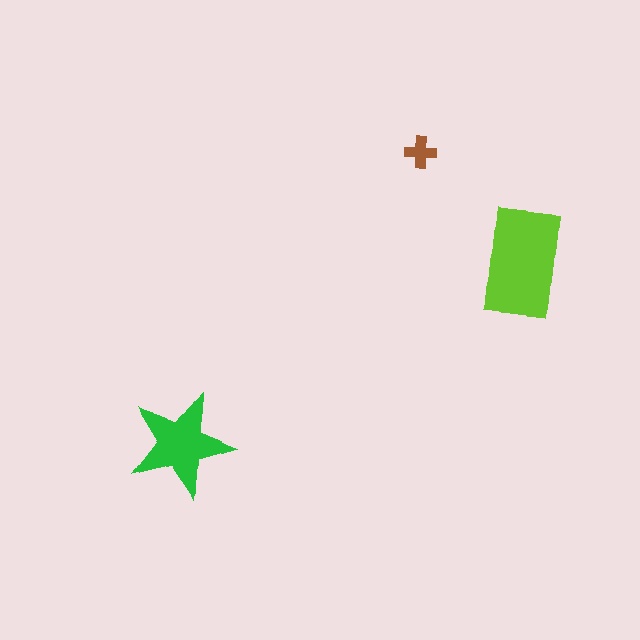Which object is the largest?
The lime rectangle.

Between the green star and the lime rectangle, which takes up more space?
The lime rectangle.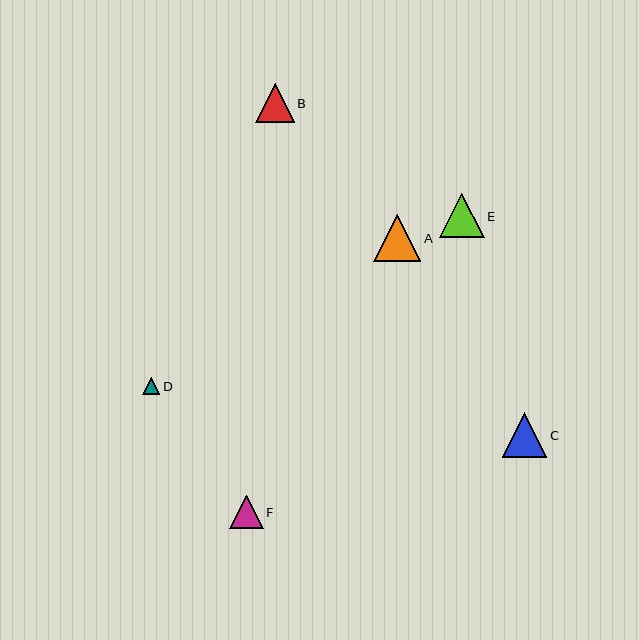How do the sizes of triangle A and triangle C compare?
Triangle A and triangle C are approximately the same size.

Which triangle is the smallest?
Triangle D is the smallest with a size of approximately 17 pixels.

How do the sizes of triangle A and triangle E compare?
Triangle A and triangle E are approximately the same size.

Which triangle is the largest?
Triangle A is the largest with a size of approximately 47 pixels.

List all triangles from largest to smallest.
From largest to smallest: A, E, C, B, F, D.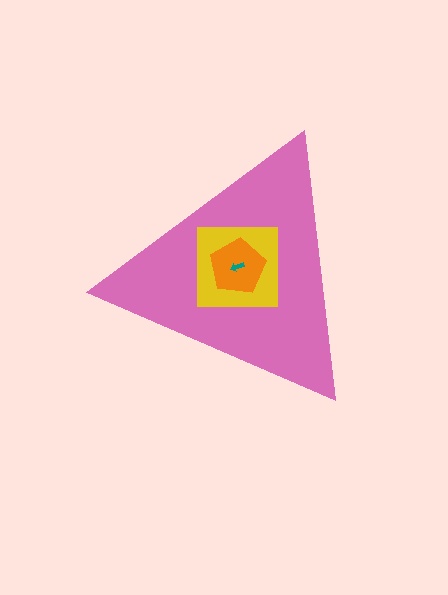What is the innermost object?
The teal arrow.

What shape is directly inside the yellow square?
The orange pentagon.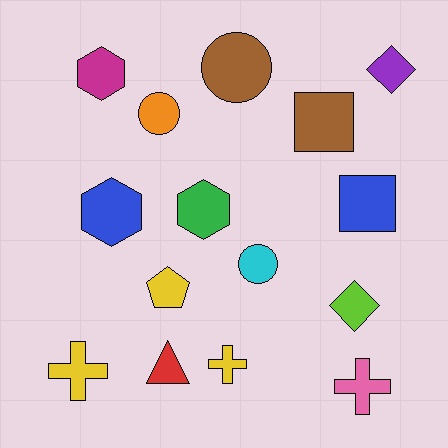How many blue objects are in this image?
There are 2 blue objects.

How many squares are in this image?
There are 2 squares.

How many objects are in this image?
There are 15 objects.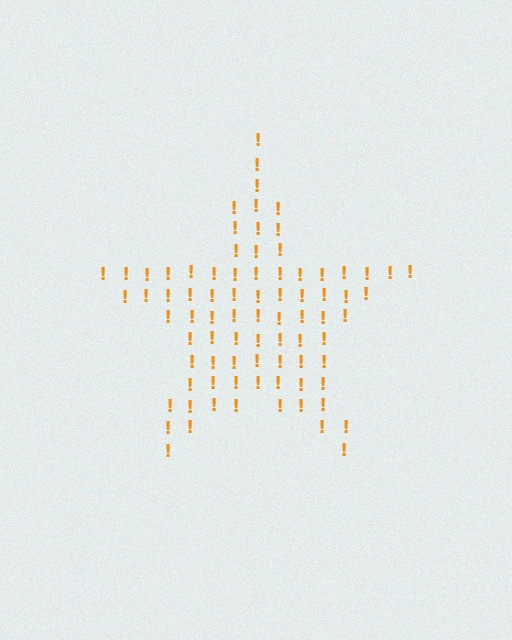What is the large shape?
The large shape is a star.